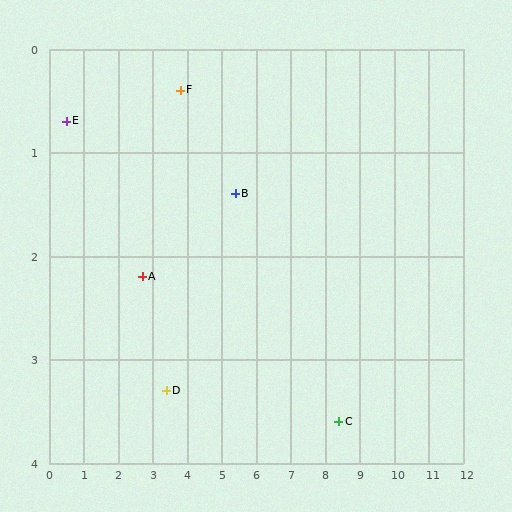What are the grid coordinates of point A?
Point A is at approximately (2.7, 2.2).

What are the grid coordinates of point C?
Point C is at approximately (8.4, 3.6).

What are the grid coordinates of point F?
Point F is at approximately (3.8, 0.4).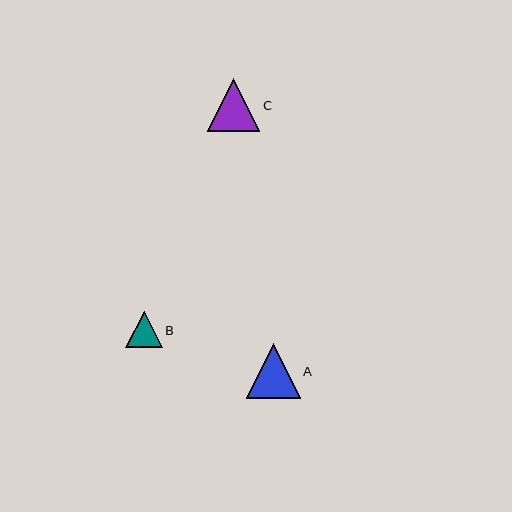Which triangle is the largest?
Triangle A is the largest with a size of approximately 54 pixels.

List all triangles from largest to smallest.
From largest to smallest: A, C, B.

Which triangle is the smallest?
Triangle B is the smallest with a size of approximately 36 pixels.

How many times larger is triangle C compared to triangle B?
Triangle C is approximately 1.4 times the size of triangle B.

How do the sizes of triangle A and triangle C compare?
Triangle A and triangle C are approximately the same size.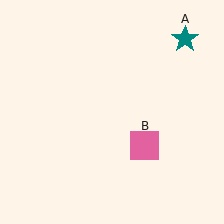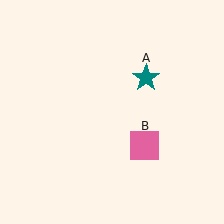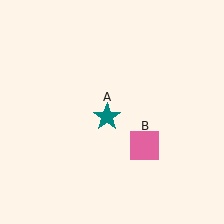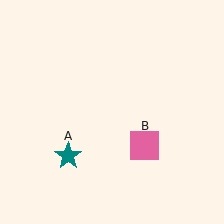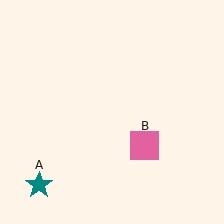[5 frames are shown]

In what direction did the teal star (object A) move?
The teal star (object A) moved down and to the left.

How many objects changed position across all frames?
1 object changed position: teal star (object A).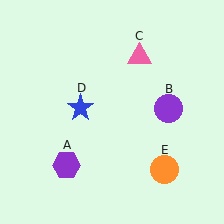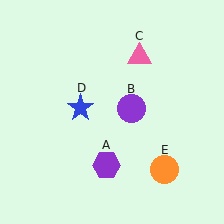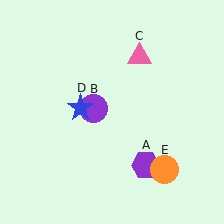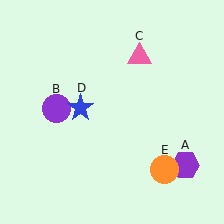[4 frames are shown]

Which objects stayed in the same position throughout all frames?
Pink triangle (object C) and blue star (object D) and orange circle (object E) remained stationary.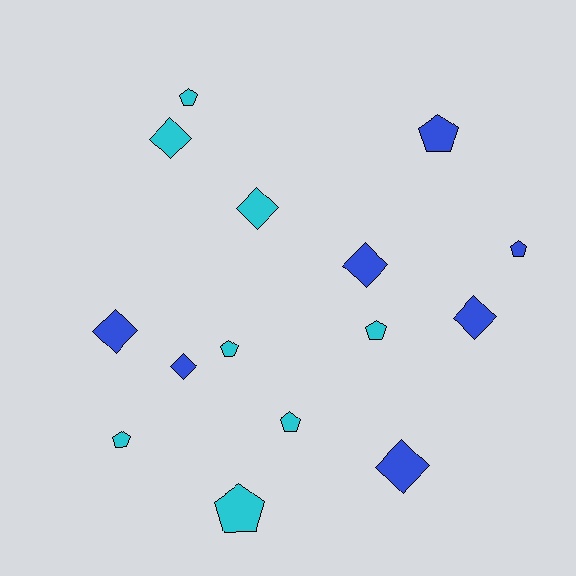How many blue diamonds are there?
There are 5 blue diamonds.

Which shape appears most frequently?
Pentagon, with 8 objects.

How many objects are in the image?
There are 15 objects.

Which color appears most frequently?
Cyan, with 8 objects.